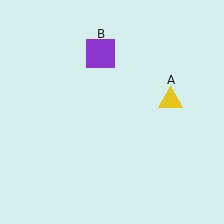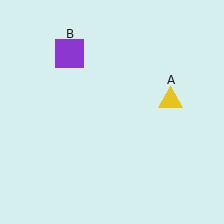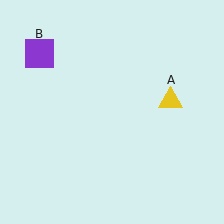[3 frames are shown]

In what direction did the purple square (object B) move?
The purple square (object B) moved left.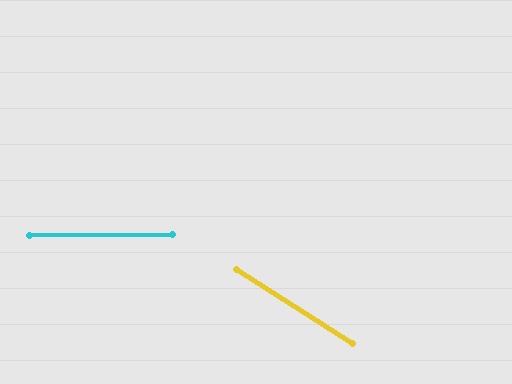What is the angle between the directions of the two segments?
Approximately 33 degrees.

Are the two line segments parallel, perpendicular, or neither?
Neither parallel nor perpendicular — they differ by about 33°.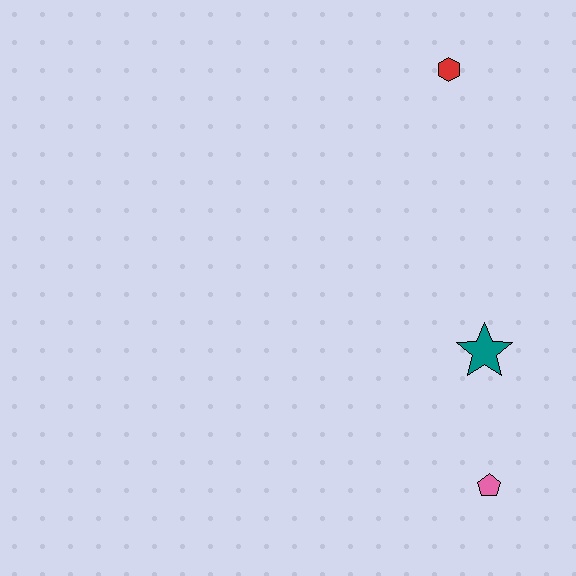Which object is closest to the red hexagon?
The teal star is closest to the red hexagon.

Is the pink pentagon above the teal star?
No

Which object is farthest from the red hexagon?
The pink pentagon is farthest from the red hexagon.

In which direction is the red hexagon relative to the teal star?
The red hexagon is above the teal star.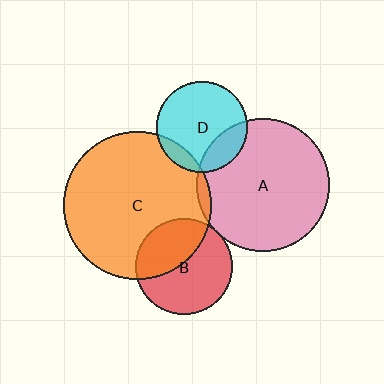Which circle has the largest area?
Circle C (orange).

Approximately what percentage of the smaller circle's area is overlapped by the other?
Approximately 5%.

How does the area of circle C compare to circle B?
Approximately 2.4 times.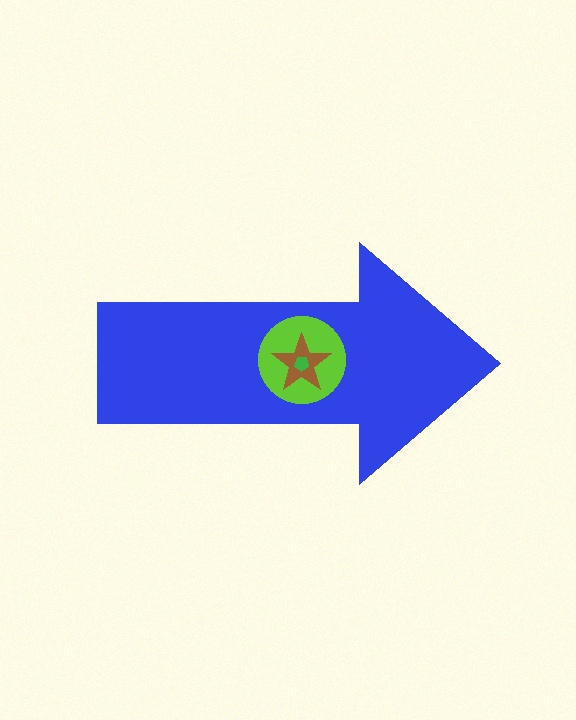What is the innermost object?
The green pentagon.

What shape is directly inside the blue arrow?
The lime circle.